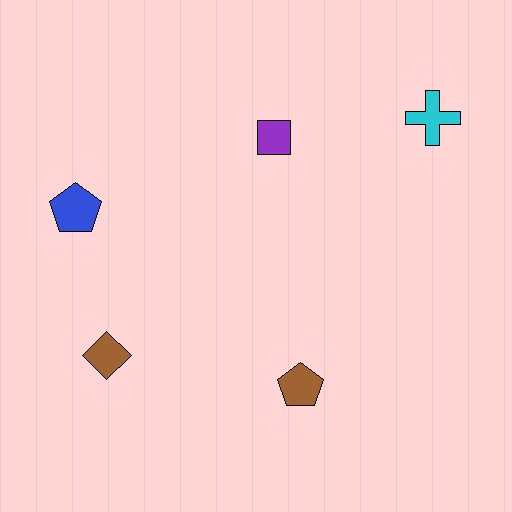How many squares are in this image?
There is 1 square.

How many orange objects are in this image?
There are no orange objects.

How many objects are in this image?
There are 5 objects.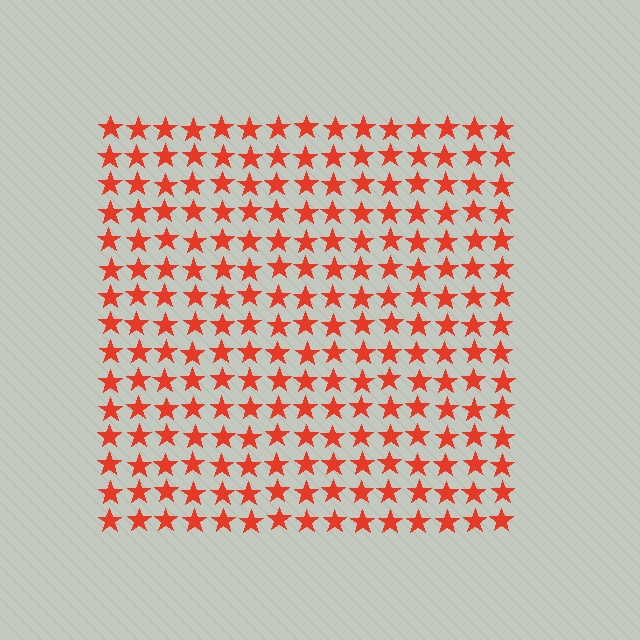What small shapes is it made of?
It is made of small stars.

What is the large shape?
The large shape is a square.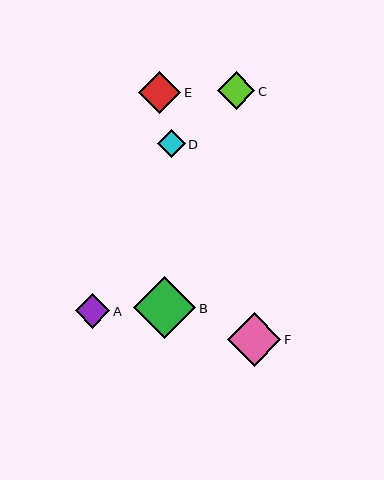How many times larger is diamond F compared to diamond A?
Diamond F is approximately 1.5 times the size of diamond A.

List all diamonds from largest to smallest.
From largest to smallest: B, F, E, C, A, D.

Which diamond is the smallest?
Diamond D is the smallest with a size of approximately 28 pixels.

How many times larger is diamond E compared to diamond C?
Diamond E is approximately 1.1 times the size of diamond C.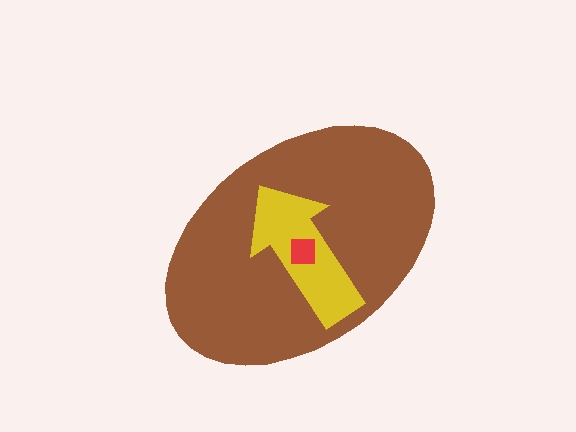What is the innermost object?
The red square.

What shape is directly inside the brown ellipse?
The yellow arrow.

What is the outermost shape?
The brown ellipse.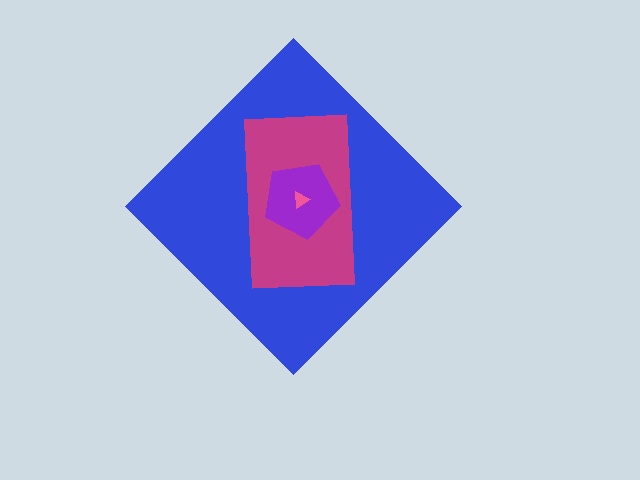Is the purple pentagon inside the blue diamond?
Yes.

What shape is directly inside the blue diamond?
The magenta rectangle.